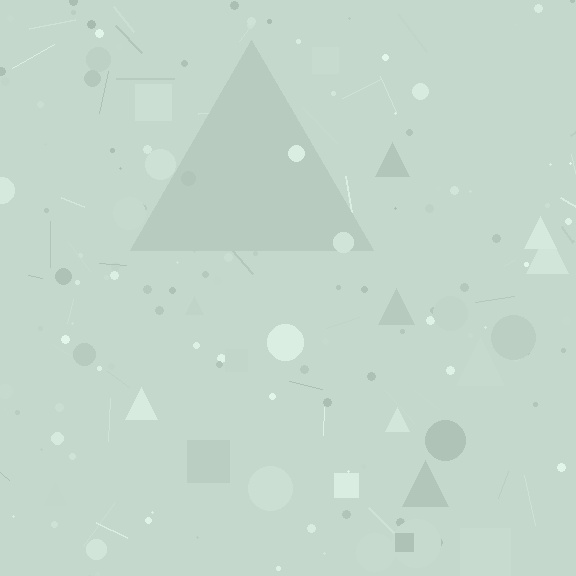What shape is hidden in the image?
A triangle is hidden in the image.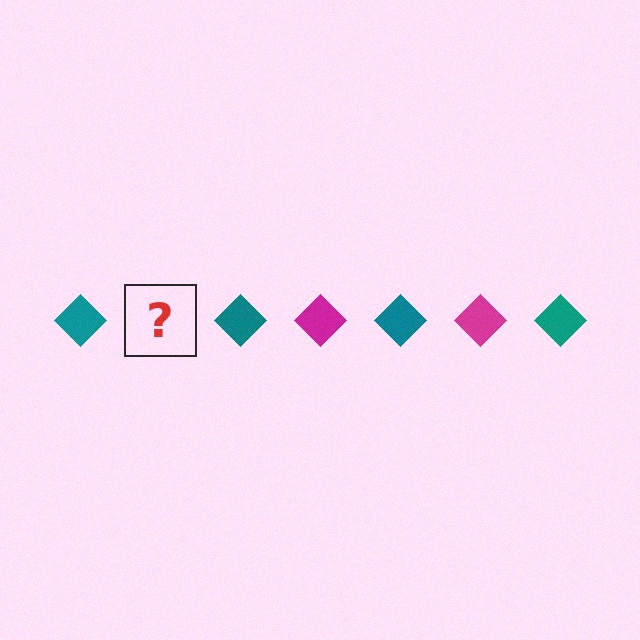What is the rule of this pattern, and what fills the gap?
The rule is that the pattern cycles through teal, magenta diamonds. The gap should be filled with a magenta diamond.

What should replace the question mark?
The question mark should be replaced with a magenta diamond.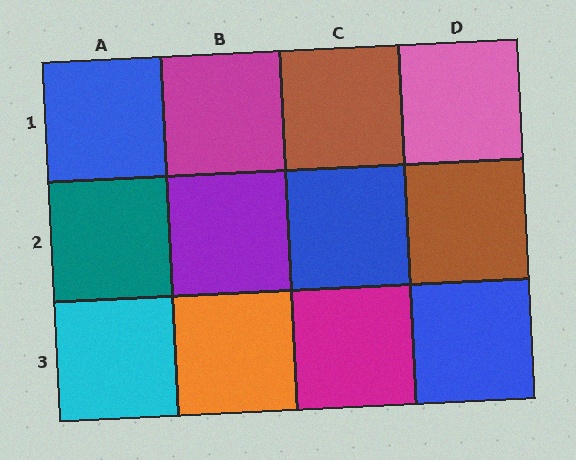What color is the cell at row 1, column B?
Magenta.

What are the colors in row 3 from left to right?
Cyan, orange, magenta, blue.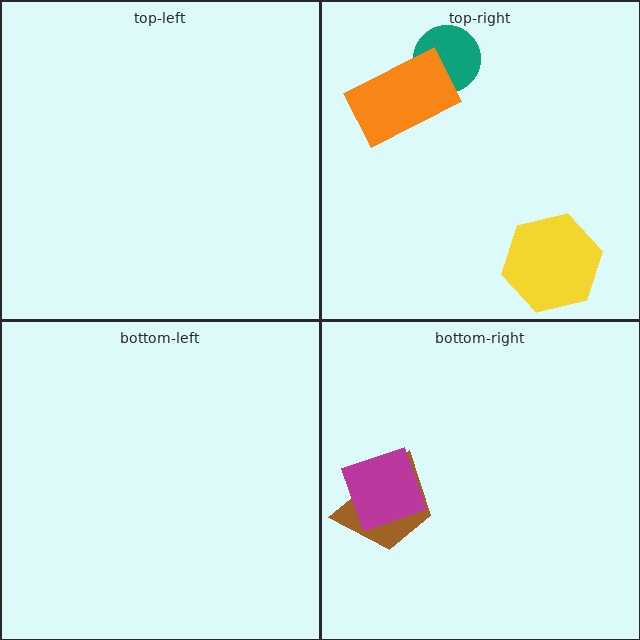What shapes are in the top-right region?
The teal circle, the orange rectangle, the yellow hexagon.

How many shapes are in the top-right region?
3.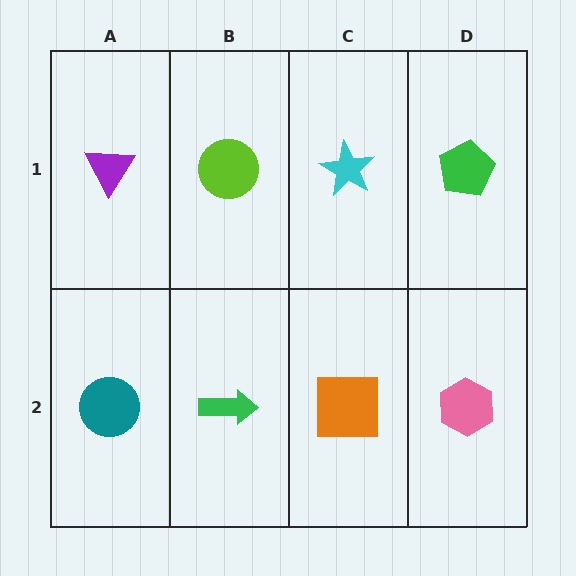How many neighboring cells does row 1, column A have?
2.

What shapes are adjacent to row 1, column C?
An orange square (row 2, column C), a lime circle (row 1, column B), a green pentagon (row 1, column D).